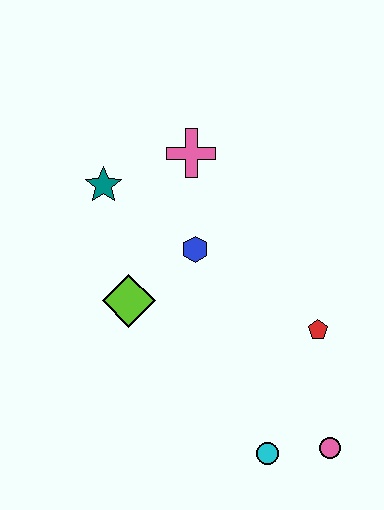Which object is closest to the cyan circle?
The pink circle is closest to the cyan circle.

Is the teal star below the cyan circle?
No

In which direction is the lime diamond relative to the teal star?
The lime diamond is below the teal star.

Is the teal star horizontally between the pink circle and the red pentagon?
No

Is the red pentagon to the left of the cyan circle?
No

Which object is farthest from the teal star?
The pink circle is farthest from the teal star.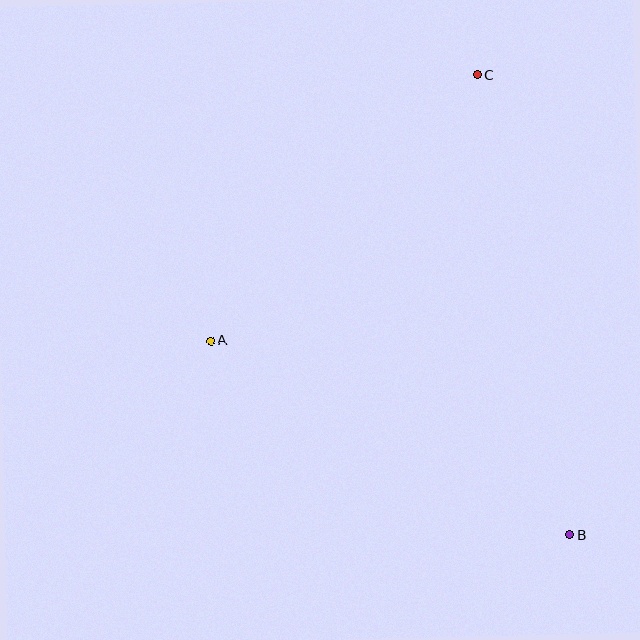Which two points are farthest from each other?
Points B and C are farthest from each other.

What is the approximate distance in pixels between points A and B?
The distance between A and B is approximately 409 pixels.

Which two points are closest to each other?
Points A and C are closest to each other.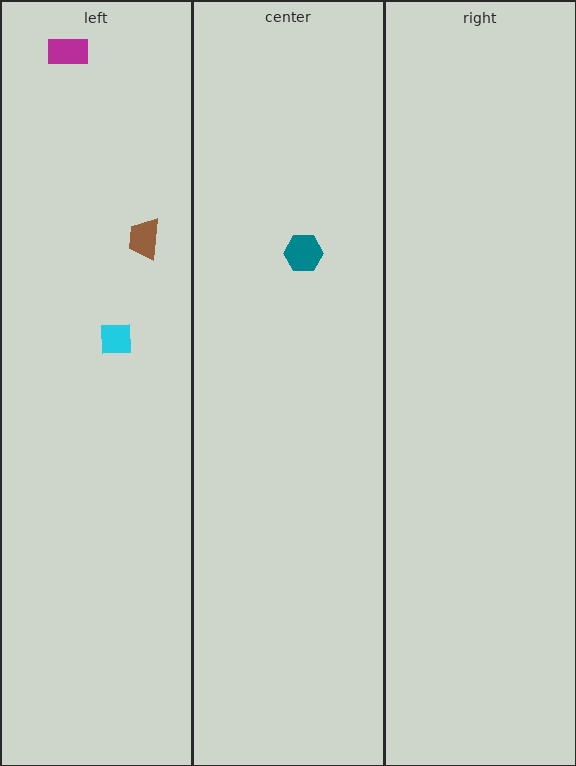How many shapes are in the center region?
1.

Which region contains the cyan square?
The left region.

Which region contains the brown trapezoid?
The left region.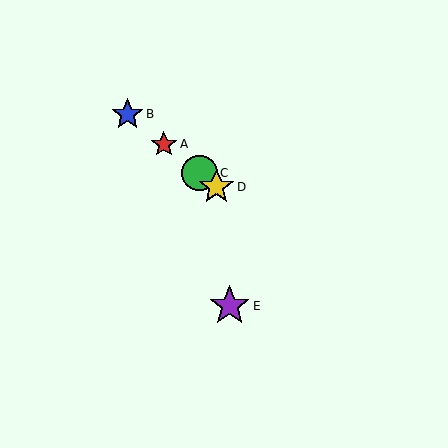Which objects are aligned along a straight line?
Objects A, B, C, D are aligned along a straight line.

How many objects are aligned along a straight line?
4 objects (A, B, C, D) are aligned along a straight line.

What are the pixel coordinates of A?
Object A is at (164, 144).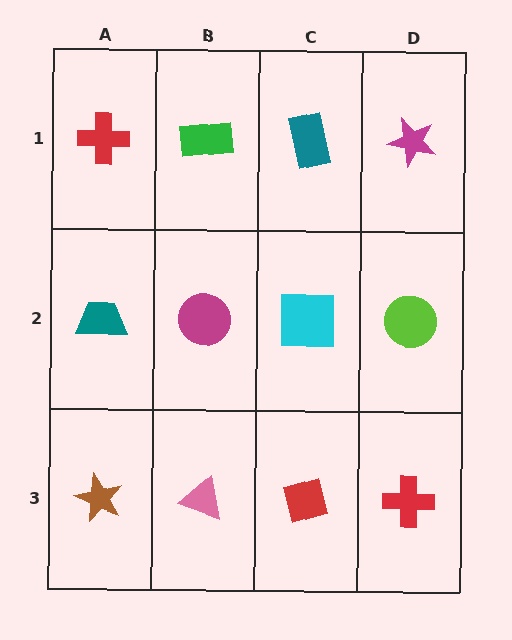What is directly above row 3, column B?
A magenta circle.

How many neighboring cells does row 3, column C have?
3.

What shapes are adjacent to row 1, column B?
A magenta circle (row 2, column B), a red cross (row 1, column A), a teal rectangle (row 1, column C).